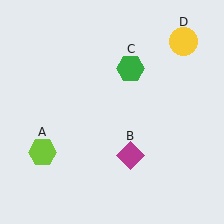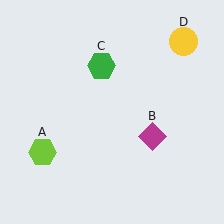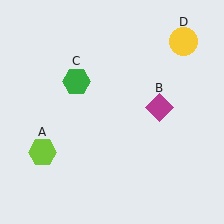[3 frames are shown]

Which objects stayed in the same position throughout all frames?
Lime hexagon (object A) and yellow circle (object D) remained stationary.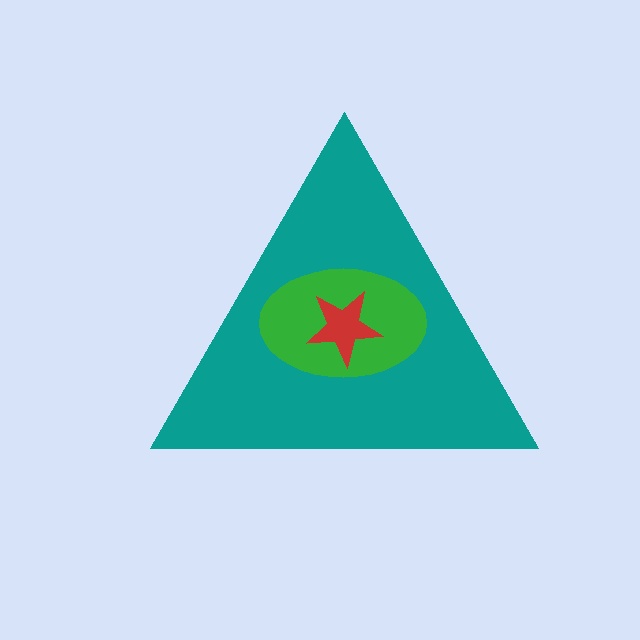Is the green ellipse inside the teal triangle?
Yes.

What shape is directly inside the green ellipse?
The red star.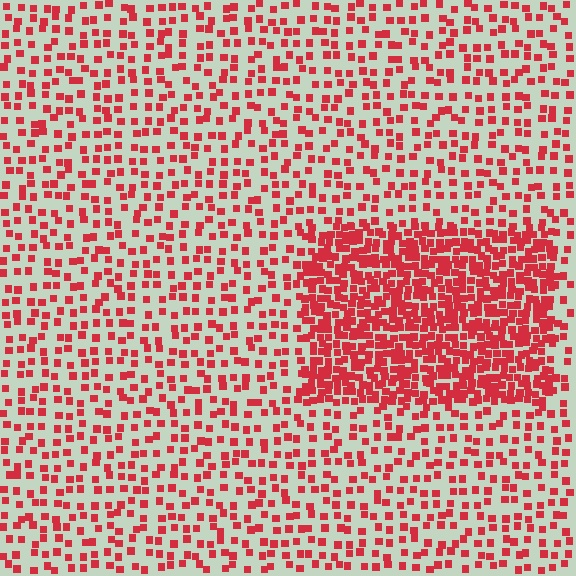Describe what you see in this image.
The image contains small red elements arranged at two different densities. A rectangle-shaped region is visible where the elements are more densely packed than the surrounding area.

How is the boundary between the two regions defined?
The boundary is defined by a change in element density (approximately 2.6x ratio). All elements are the same color, size, and shape.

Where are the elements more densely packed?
The elements are more densely packed inside the rectangle boundary.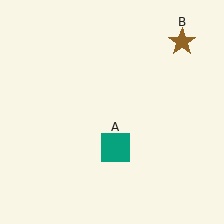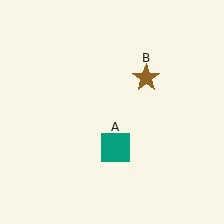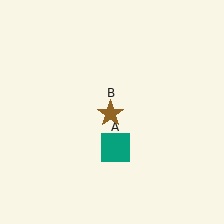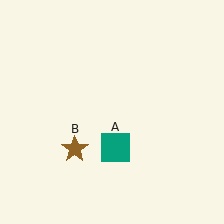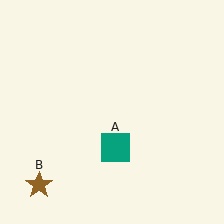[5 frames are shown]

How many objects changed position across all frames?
1 object changed position: brown star (object B).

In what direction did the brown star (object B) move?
The brown star (object B) moved down and to the left.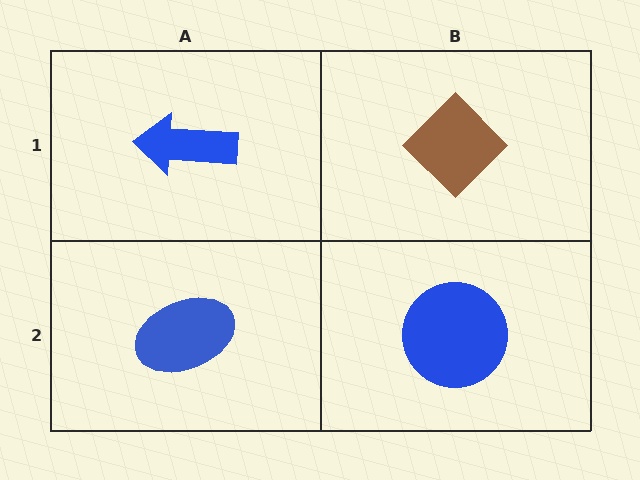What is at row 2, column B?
A blue circle.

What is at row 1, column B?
A brown diamond.